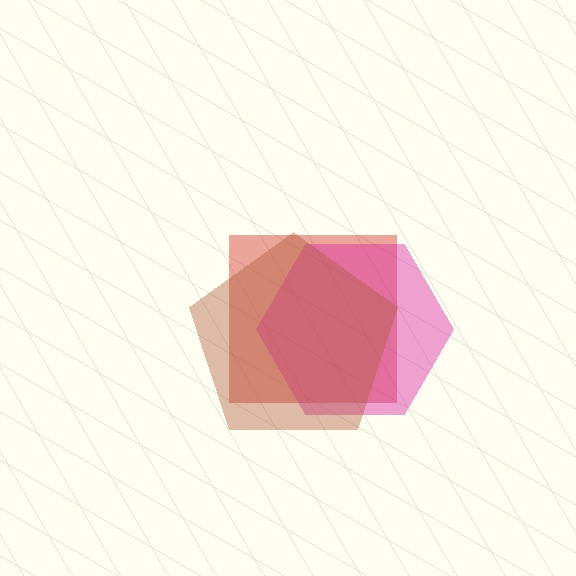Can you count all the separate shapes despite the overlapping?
Yes, there are 3 separate shapes.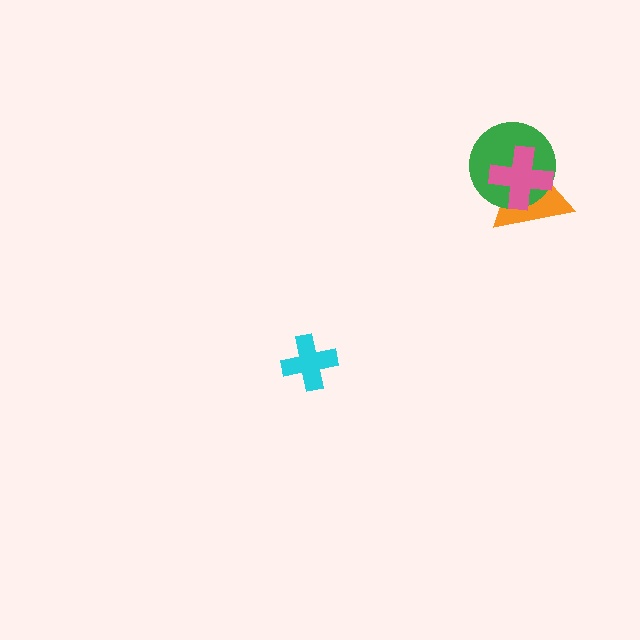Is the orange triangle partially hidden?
Yes, it is partially covered by another shape.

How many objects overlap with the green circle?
2 objects overlap with the green circle.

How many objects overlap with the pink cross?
2 objects overlap with the pink cross.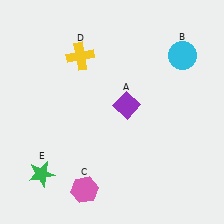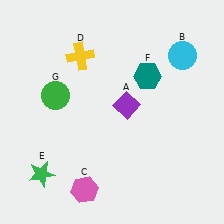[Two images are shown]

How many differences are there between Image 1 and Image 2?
There are 2 differences between the two images.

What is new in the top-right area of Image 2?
A teal hexagon (F) was added in the top-right area of Image 2.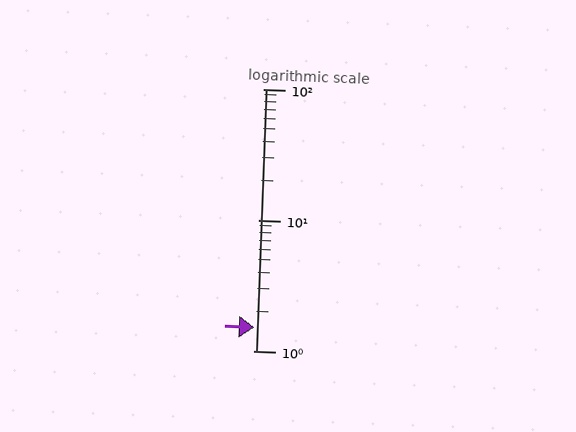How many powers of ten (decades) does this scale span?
The scale spans 2 decades, from 1 to 100.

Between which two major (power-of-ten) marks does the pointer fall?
The pointer is between 1 and 10.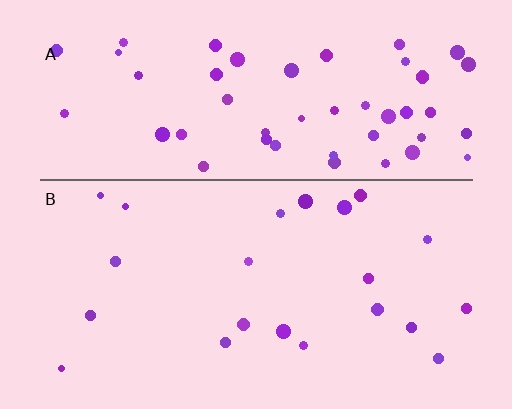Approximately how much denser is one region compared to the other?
Approximately 2.5× — region A over region B.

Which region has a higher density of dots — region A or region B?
A (the top).